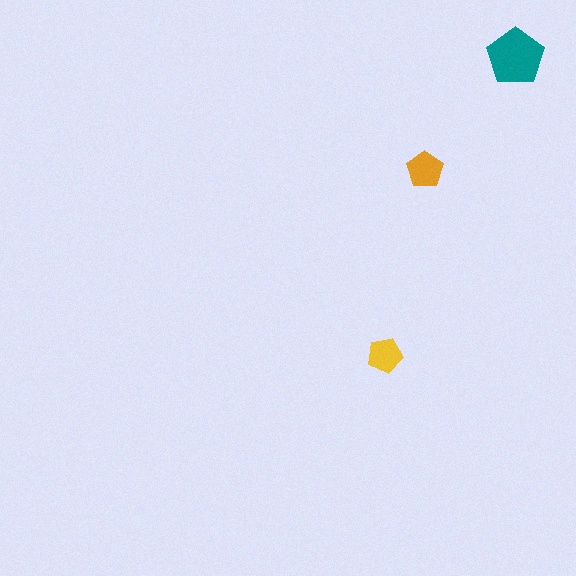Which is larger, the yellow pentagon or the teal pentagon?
The teal one.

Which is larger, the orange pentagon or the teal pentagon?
The teal one.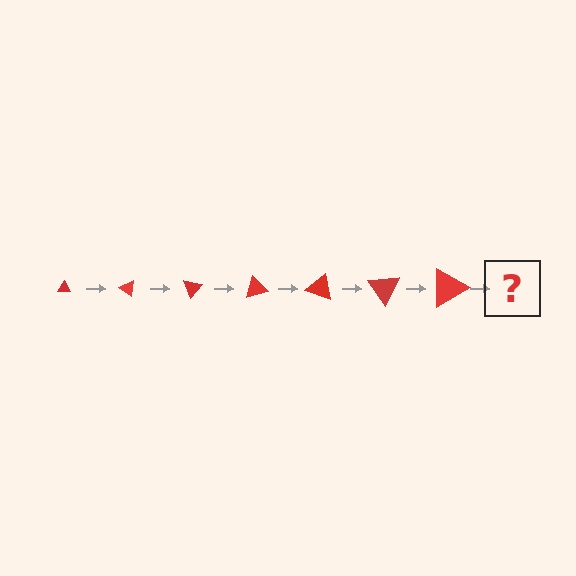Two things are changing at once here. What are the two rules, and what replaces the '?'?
The two rules are that the triangle grows larger each step and it rotates 35 degrees each step. The '?' should be a triangle, larger than the previous one and rotated 245 degrees from the start.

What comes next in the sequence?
The next element should be a triangle, larger than the previous one and rotated 245 degrees from the start.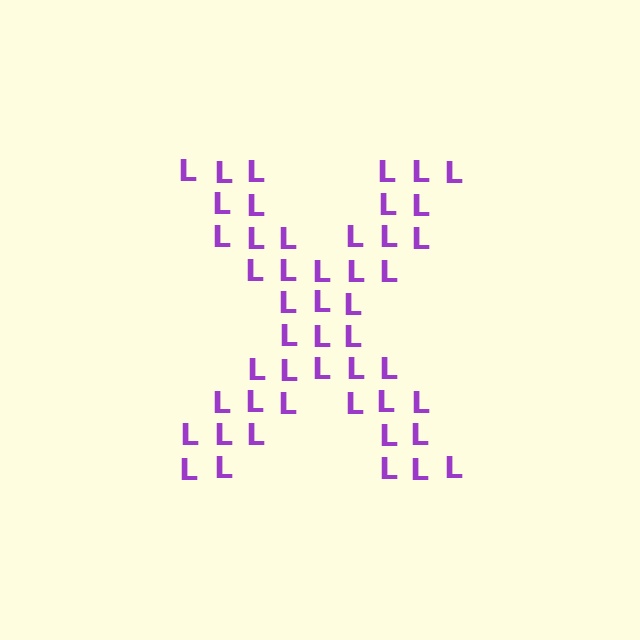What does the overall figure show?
The overall figure shows the letter X.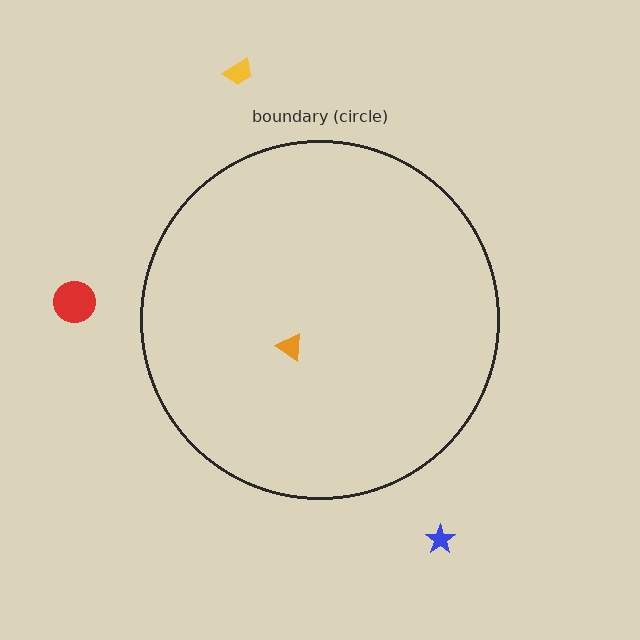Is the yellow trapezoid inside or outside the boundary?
Outside.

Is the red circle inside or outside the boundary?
Outside.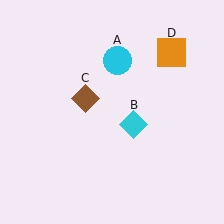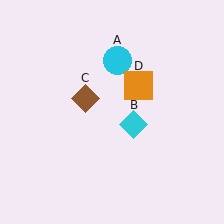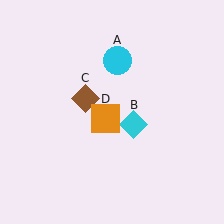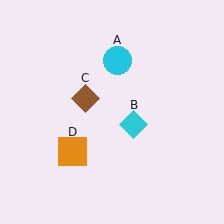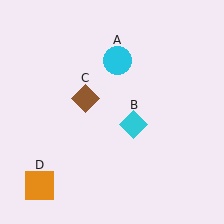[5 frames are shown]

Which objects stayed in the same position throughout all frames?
Cyan circle (object A) and cyan diamond (object B) and brown diamond (object C) remained stationary.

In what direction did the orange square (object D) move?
The orange square (object D) moved down and to the left.